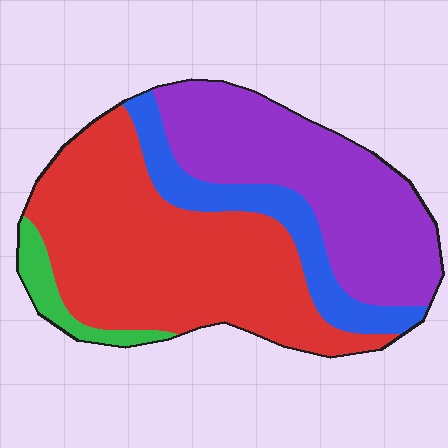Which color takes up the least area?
Green, at roughly 5%.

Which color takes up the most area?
Red, at roughly 45%.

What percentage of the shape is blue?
Blue takes up about one eighth (1/8) of the shape.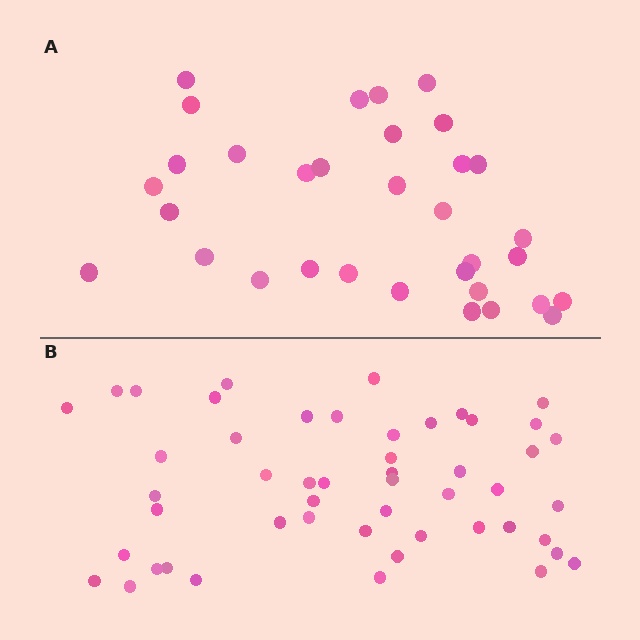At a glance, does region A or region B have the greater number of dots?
Region B (the bottom region) has more dots.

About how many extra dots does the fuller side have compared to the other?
Region B has approximately 15 more dots than region A.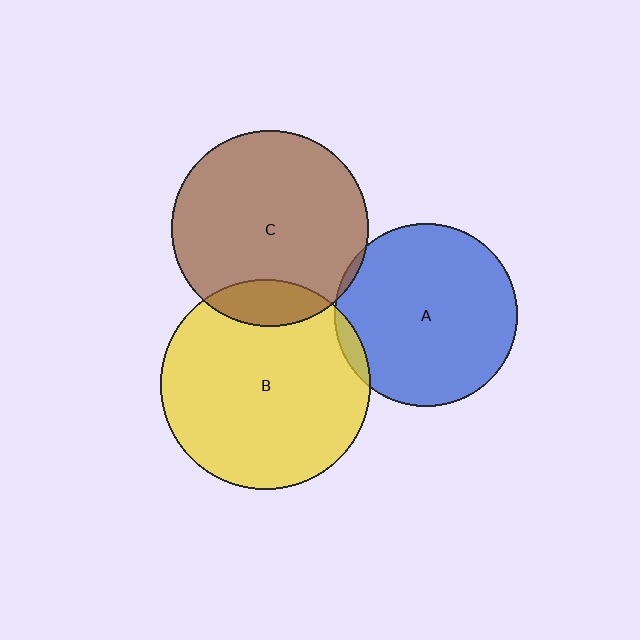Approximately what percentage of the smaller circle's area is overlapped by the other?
Approximately 15%.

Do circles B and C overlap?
Yes.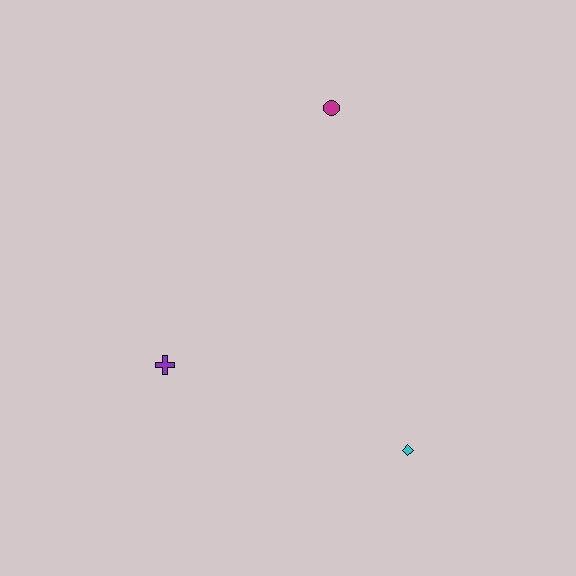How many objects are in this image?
There are 3 objects.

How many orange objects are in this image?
There are no orange objects.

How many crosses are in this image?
There is 1 cross.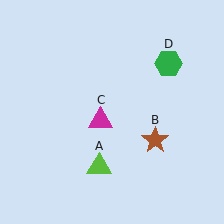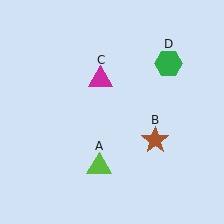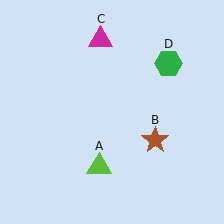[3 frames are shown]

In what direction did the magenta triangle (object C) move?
The magenta triangle (object C) moved up.